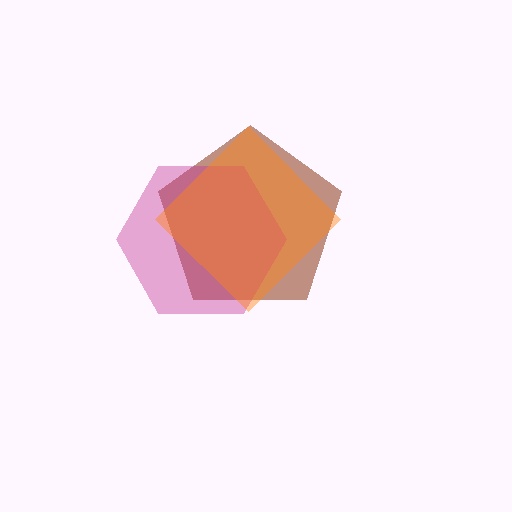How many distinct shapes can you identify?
There are 3 distinct shapes: a brown pentagon, a magenta hexagon, an orange diamond.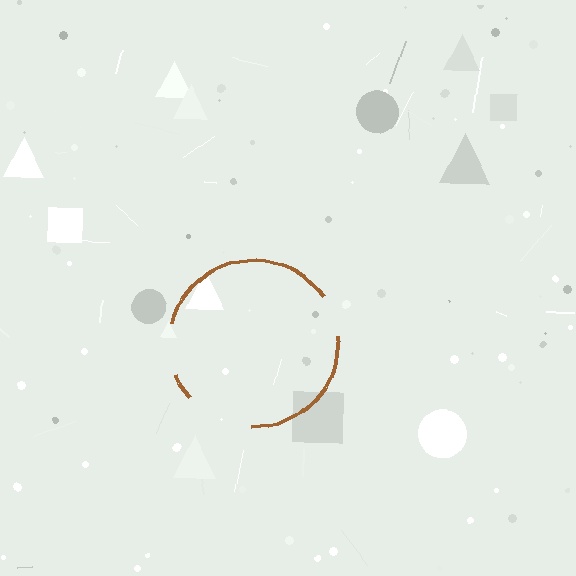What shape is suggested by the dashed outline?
The dashed outline suggests a circle.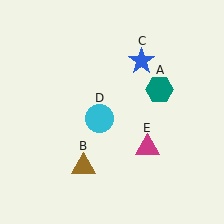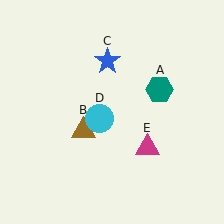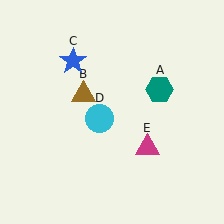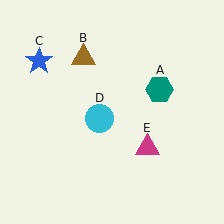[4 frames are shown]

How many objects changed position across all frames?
2 objects changed position: brown triangle (object B), blue star (object C).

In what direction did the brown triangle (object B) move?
The brown triangle (object B) moved up.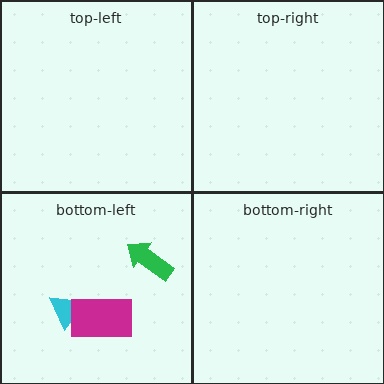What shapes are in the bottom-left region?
The cyan triangle, the green arrow, the magenta rectangle.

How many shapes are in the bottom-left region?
3.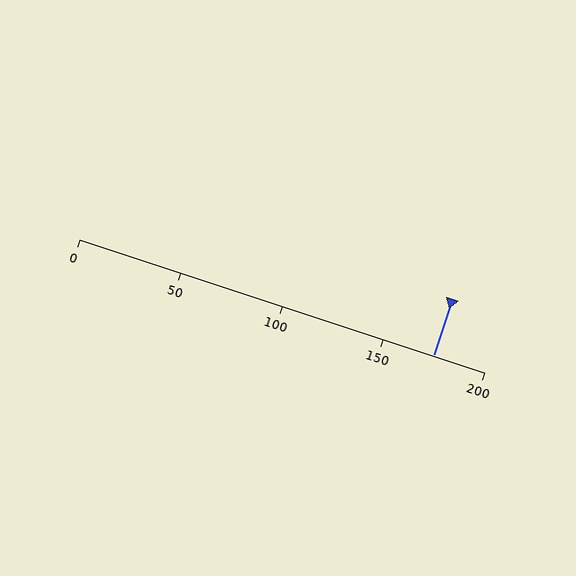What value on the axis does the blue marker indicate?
The marker indicates approximately 175.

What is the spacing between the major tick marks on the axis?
The major ticks are spaced 50 apart.